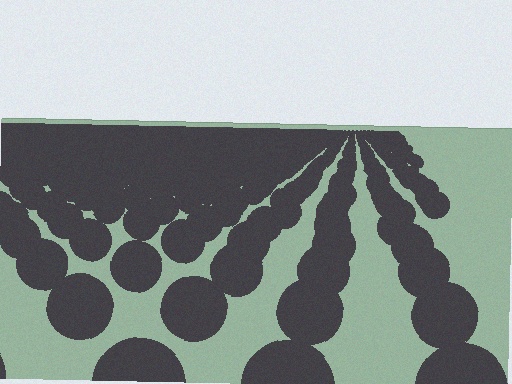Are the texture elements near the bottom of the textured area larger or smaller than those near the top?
Larger. Near the bottom, elements are closer to the viewer and appear at a bigger on-screen size.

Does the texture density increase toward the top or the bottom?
Density increases toward the top.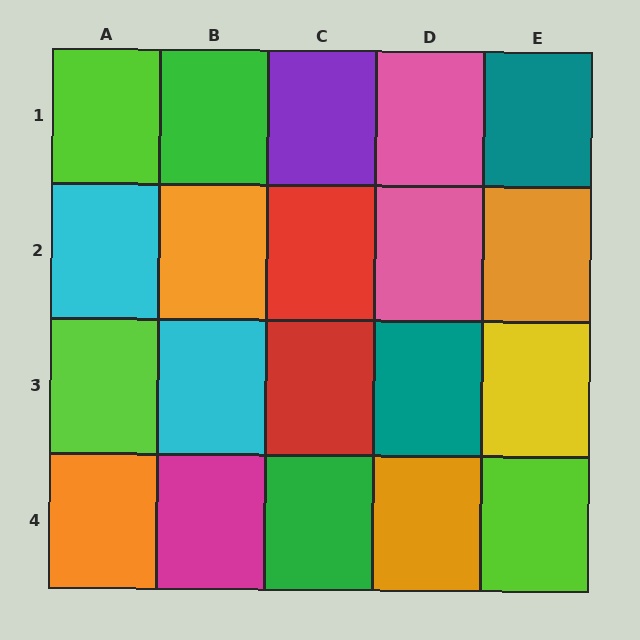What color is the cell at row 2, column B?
Orange.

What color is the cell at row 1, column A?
Lime.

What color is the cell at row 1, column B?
Green.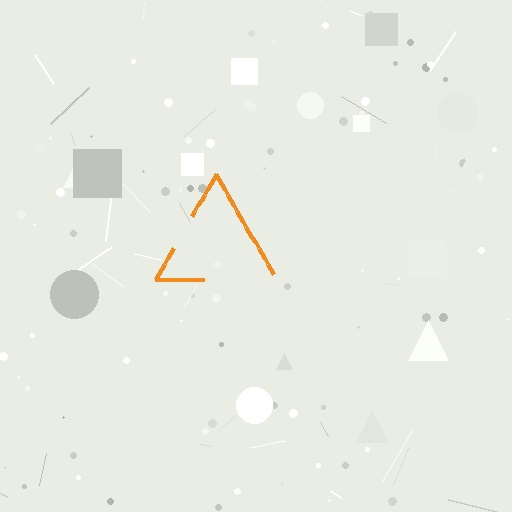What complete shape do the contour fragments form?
The contour fragments form a triangle.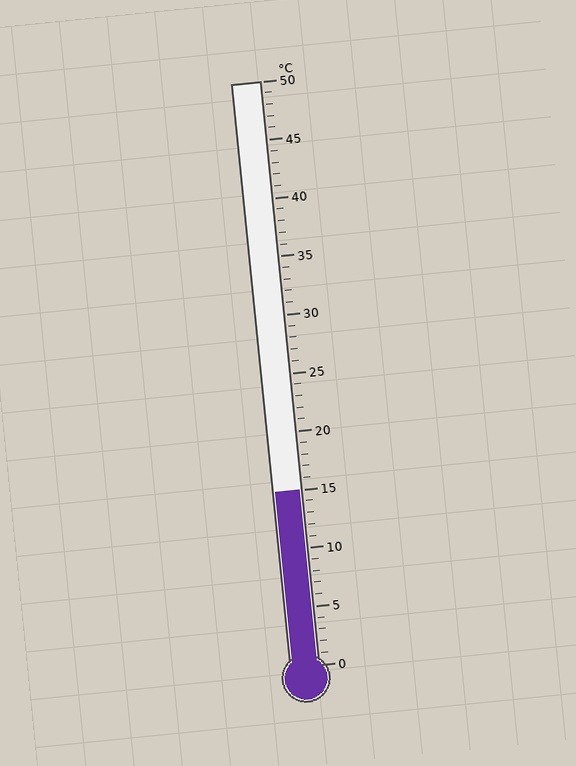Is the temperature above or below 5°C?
The temperature is above 5°C.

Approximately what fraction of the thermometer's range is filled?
The thermometer is filled to approximately 30% of its range.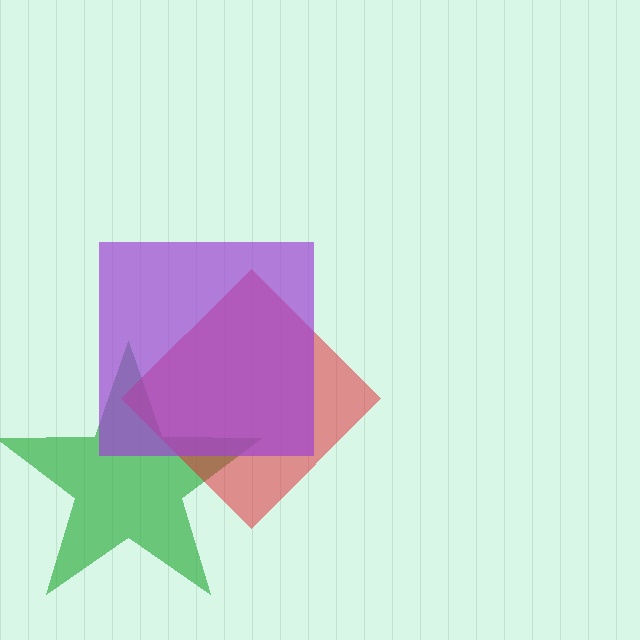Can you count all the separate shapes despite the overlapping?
Yes, there are 3 separate shapes.